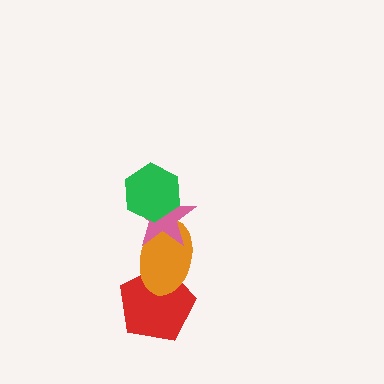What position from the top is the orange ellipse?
The orange ellipse is 3rd from the top.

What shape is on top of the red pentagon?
The orange ellipse is on top of the red pentagon.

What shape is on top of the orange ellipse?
The pink star is on top of the orange ellipse.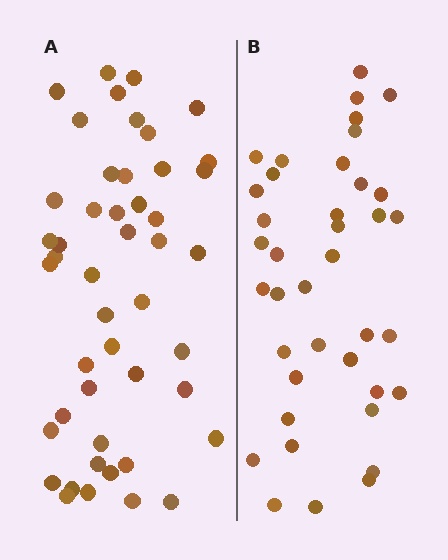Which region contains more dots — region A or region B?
Region A (the left region) has more dots.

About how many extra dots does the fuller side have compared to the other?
Region A has roughly 8 or so more dots than region B.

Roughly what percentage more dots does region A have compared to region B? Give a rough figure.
About 20% more.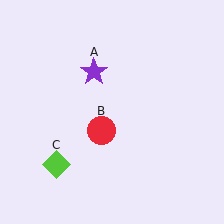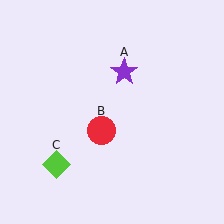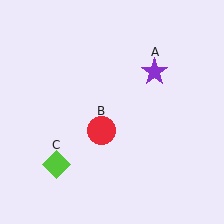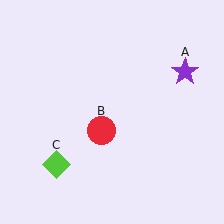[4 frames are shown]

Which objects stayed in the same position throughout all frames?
Red circle (object B) and lime diamond (object C) remained stationary.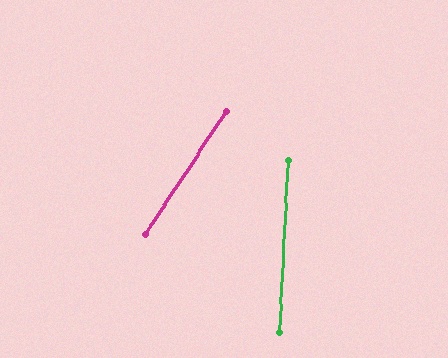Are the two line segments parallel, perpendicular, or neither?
Neither parallel nor perpendicular — they differ by about 30°.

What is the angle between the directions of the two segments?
Approximately 30 degrees.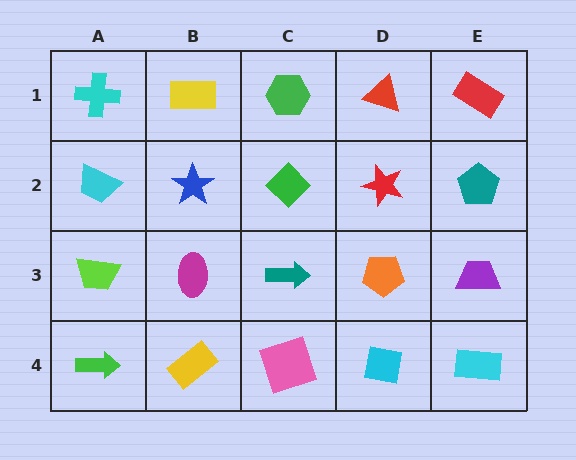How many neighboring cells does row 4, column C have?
3.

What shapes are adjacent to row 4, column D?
An orange pentagon (row 3, column D), a pink square (row 4, column C), a cyan rectangle (row 4, column E).